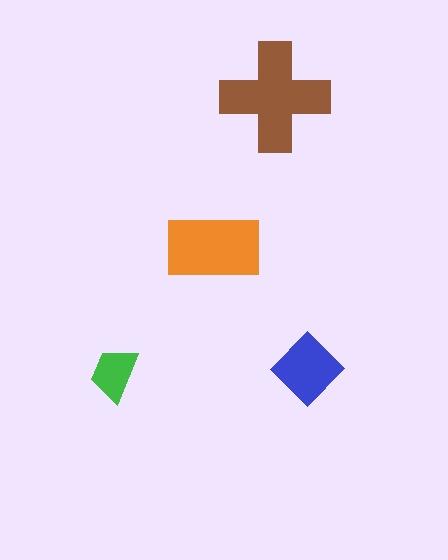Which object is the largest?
The brown cross.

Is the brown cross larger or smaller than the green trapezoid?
Larger.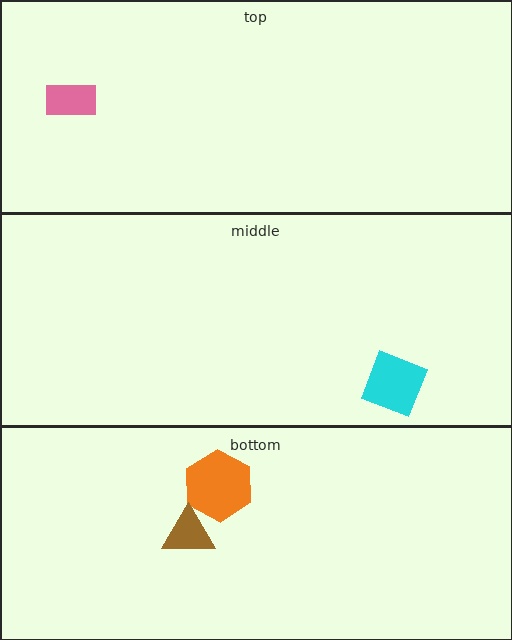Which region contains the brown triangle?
The bottom region.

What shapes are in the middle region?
The cyan square.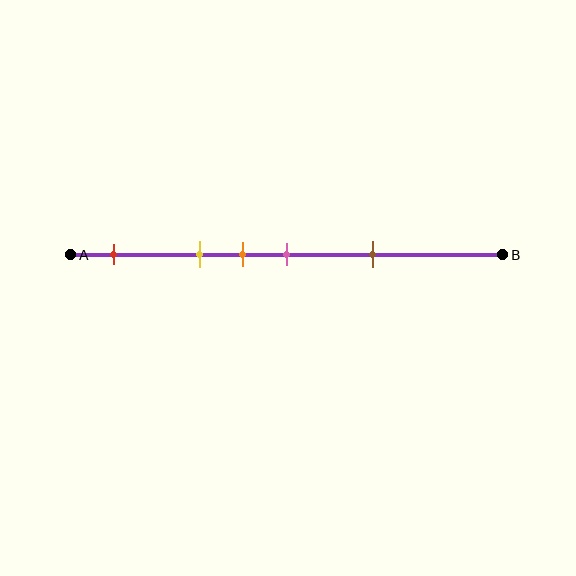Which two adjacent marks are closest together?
The orange and pink marks are the closest adjacent pair.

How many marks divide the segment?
There are 5 marks dividing the segment.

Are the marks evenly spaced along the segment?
No, the marks are not evenly spaced.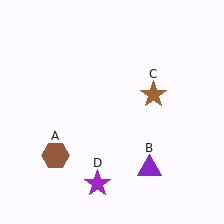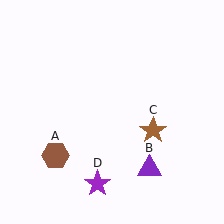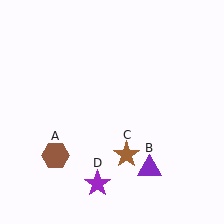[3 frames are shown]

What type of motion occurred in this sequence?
The brown star (object C) rotated clockwise around the center of the scene.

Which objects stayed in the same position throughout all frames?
Brown hexagon (object A) and purple triangle (object B) and purple star (object D) remained stationary.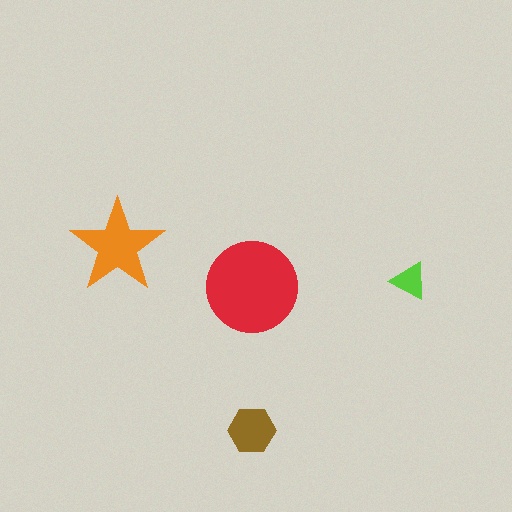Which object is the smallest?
The lime triangle.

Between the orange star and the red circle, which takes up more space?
The red circle.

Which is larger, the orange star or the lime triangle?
The orange star.